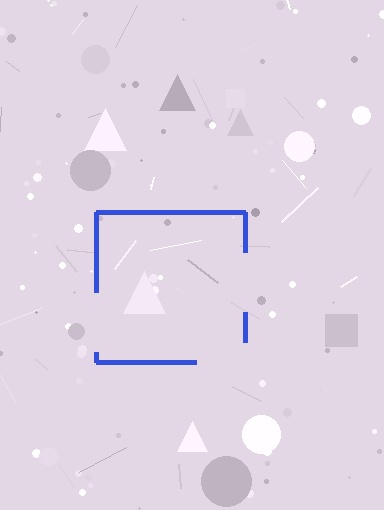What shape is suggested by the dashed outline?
The dashed outline suggests a square.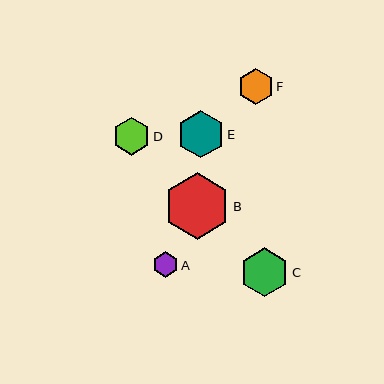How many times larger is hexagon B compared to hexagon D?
Hexagon B is approximately 1.8 times the size of hexagon D.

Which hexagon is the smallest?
Hexagon A is the smallest with a size of approximately 25 pixels.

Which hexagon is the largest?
Hexagon B is the largest with a size of approximately 66 pixels.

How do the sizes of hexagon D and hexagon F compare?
Hexagon D and hexagon F are approximately the same size.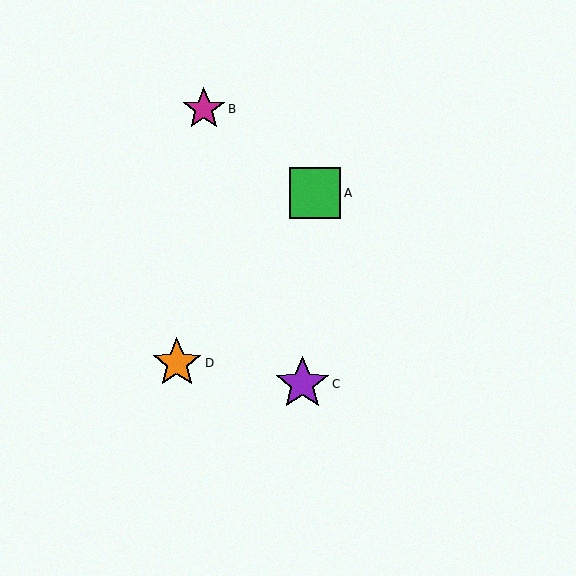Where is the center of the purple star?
The center of the purple star is at (302, 384).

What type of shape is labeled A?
Shape A is a green square.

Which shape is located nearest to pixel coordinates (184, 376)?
The orange star (labeled D) at (177, 363) is nearest to that location.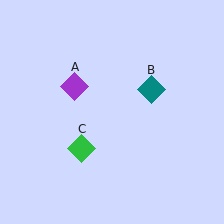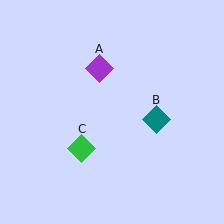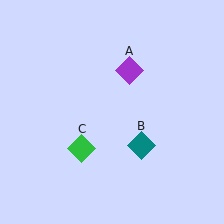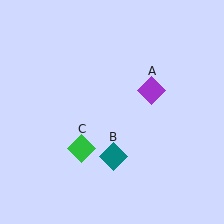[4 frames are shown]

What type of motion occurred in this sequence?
The purple diamond (object A), teal diamond (object B) rotated clockwise around the center of the scene.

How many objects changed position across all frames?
2 objects changed position: purple diamond (object A), teal diamond (object B).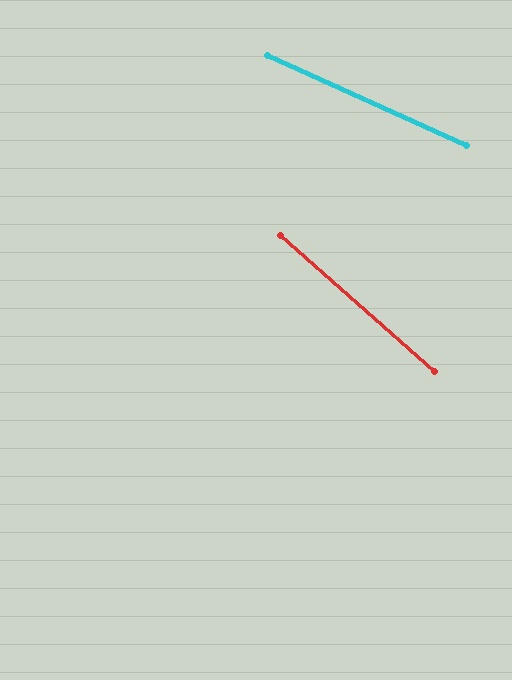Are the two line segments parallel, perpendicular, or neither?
Neither parallel nor perpendicular — they differ by about 17°.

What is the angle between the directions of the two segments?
Approximately 17 degrees.